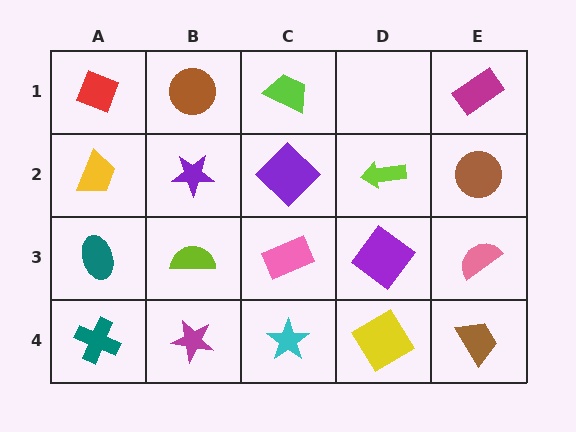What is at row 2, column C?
A purple diamond.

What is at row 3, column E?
A pink semicircle.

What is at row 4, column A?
A teal cross.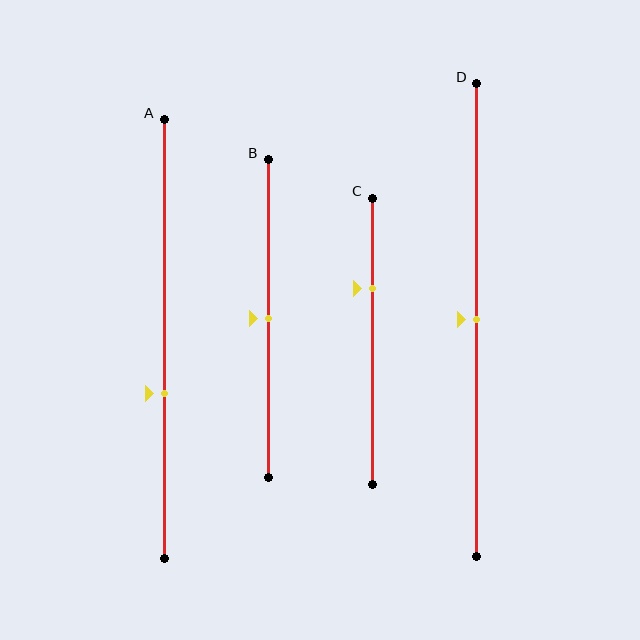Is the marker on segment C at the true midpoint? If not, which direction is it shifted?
No, the marker on segment C is shifted upward by about 18% of the segment length.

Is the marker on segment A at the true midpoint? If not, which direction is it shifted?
No, the marker on segment A is shifted downward by about 12% of the segment length.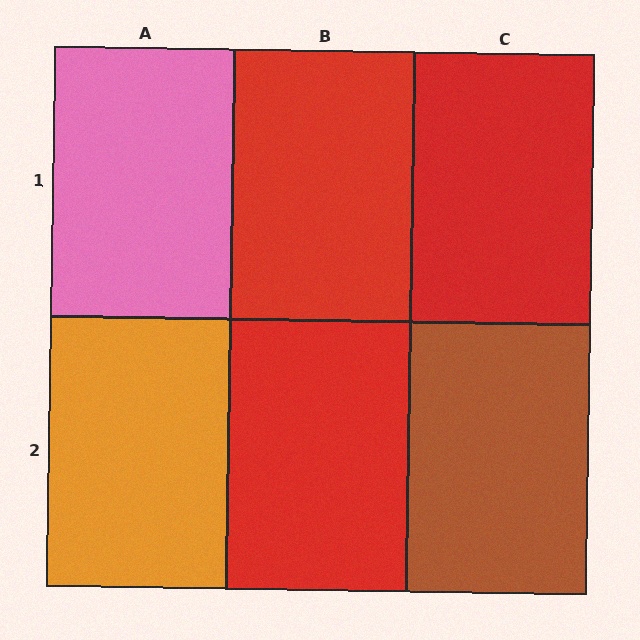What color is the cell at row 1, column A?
Pink.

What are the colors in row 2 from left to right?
Orange, red, brown.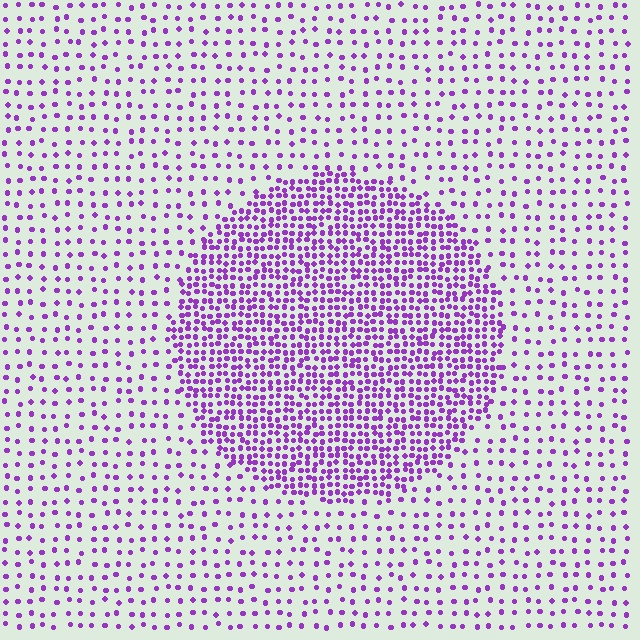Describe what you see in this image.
The image contains small purple elements arranged at two different densities. A circle-shaped region is visible where the elements are more densely packed than the surrounding area.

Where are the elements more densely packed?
The elements are more densely packed inside the circle boundary.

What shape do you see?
I see a circle.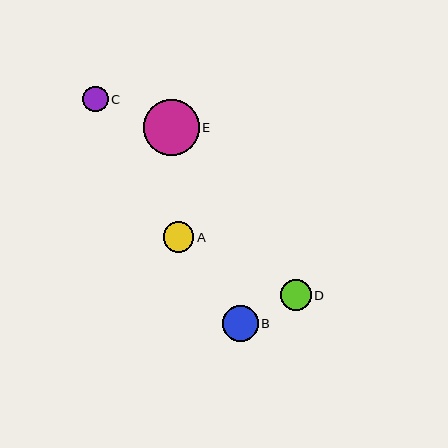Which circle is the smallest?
Circle C is the smallest with a size of approximately 26 pixels.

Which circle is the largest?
Circle E is the largest with a size of approximately 56 pixels.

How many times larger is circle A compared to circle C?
Circle A is approximately 1.2 times the size of circle C.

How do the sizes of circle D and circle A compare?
Circle D and circle A are approximately the same size.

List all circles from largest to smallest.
From largest to smallest: E, B, D, A, C.